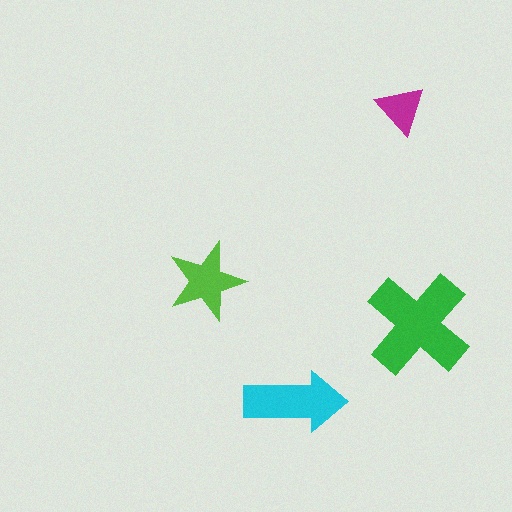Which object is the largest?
The green cross.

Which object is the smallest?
The magenta triangle.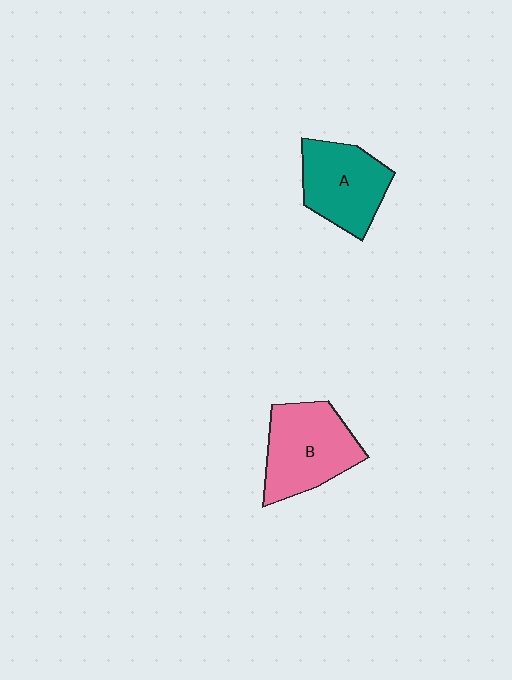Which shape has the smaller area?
Shape A (teal).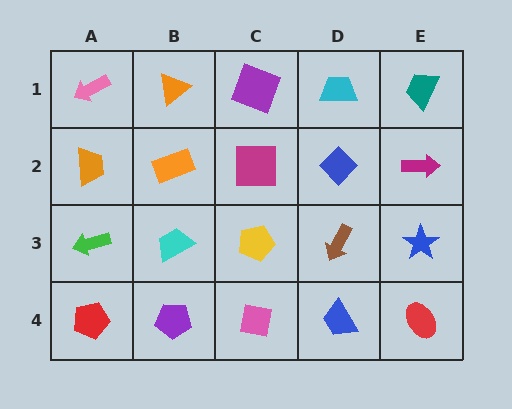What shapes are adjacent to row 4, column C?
A yellow pentagon (row 3, column C), a purple pentagon (row 4, column B), a blue trapezoid (row 4, column D).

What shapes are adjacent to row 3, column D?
A blue diamond (row 2, column D), a blue trapezoid (row 4, column D), a yellow pentagon (row 3, column C), a blue star (row 3, column E).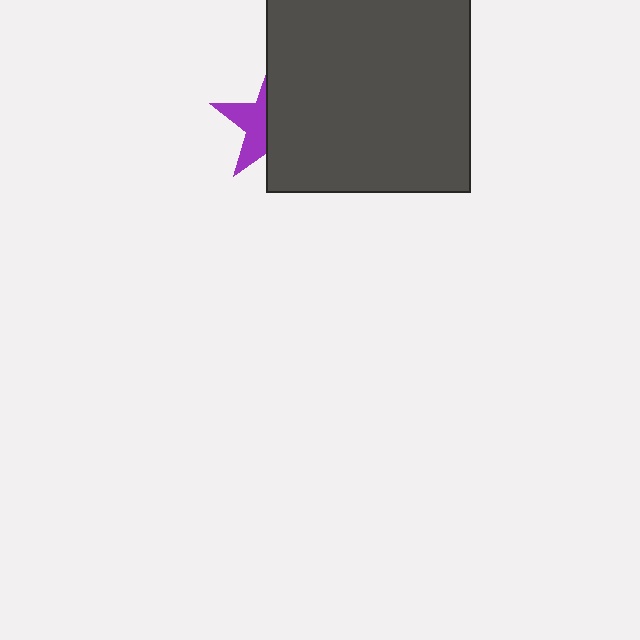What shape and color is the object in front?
The object in front is a dark gray square.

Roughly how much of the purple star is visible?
A small part of it is visible (roughly 40%).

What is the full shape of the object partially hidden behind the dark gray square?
The partially hidden object is a purple star.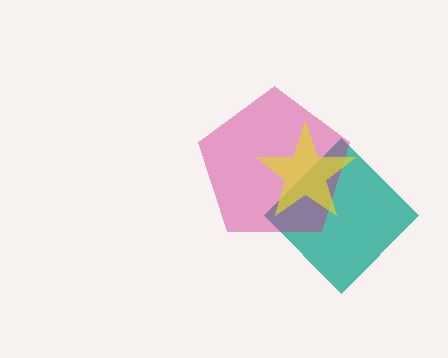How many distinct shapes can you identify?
There are 3 distinct shapes: a teal diamond, a magenta pentagon, a yellow star.